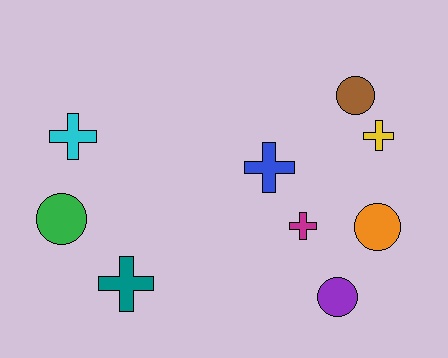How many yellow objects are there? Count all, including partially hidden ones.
There is 1 yellow object.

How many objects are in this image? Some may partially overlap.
There are 9 objects.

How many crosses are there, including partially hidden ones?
There are 5 crosses.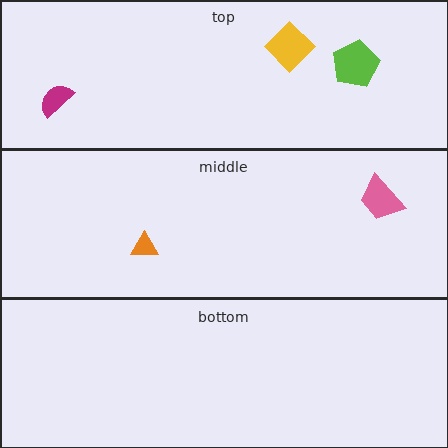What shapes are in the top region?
The magenta semicircle, the yellow diamond, the lime pentagon.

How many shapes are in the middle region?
2.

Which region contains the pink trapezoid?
The middle region.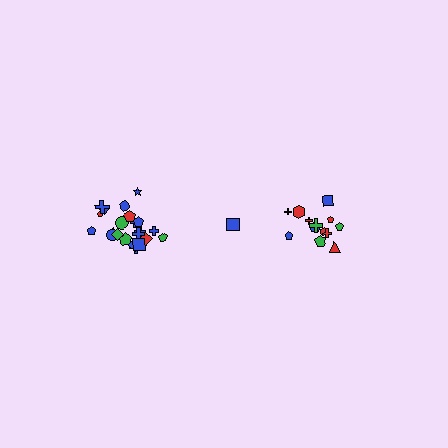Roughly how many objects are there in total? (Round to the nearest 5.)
Roughly 35 objects in total.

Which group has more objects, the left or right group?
The left group.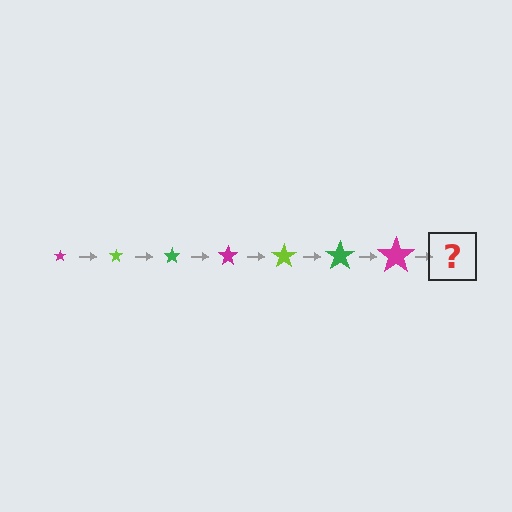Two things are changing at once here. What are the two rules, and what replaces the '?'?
The two rules are that the star grows larger each step and the color cycles through magenta, lime, and green. The '?' should be a lime star, larger than the previous one.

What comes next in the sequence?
The next element should be a lime star, larger than the previous one.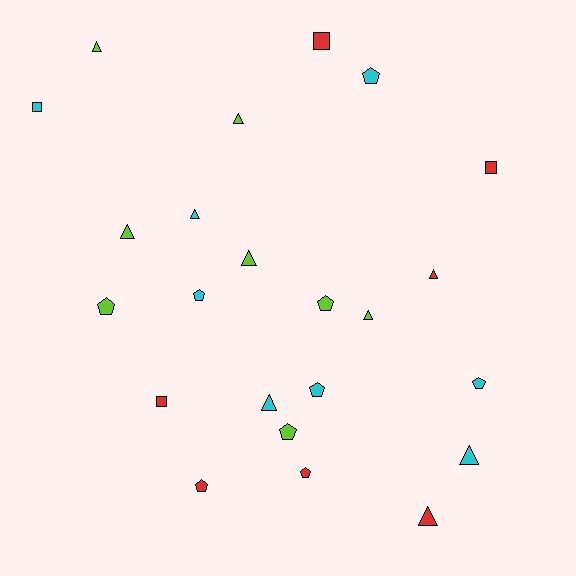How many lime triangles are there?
There are 5 lime triangles.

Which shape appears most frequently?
Triangle, with 10 objects.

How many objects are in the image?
There are 23 objects.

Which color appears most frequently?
Lime, with 8 objects.